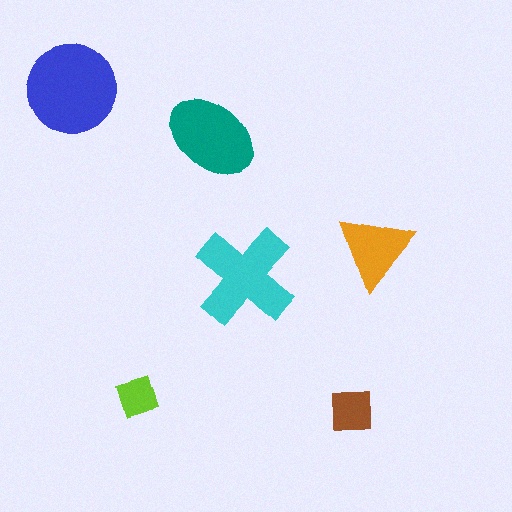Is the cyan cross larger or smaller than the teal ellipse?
Larger.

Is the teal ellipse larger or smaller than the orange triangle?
Larger.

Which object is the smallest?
The lime diamond.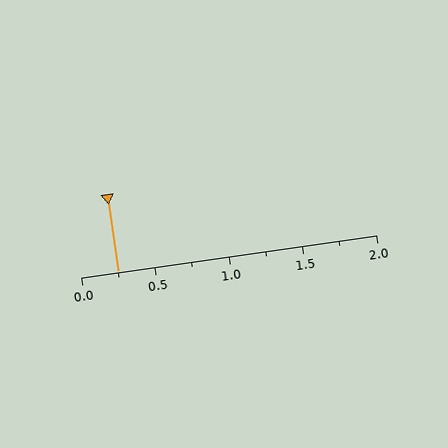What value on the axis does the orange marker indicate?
The marker indicates approximately 0.25.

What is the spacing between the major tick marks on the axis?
The major ticks are spaced 0.5 apart.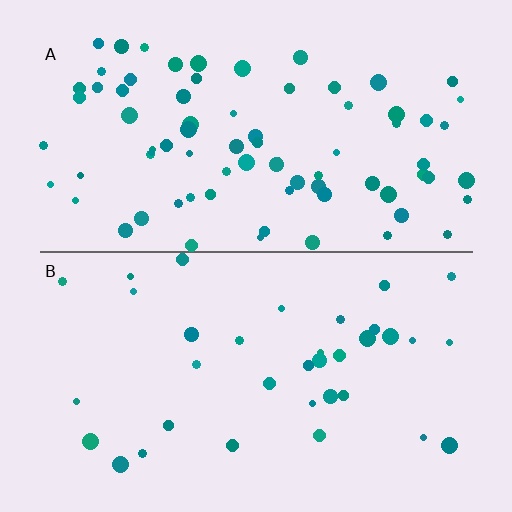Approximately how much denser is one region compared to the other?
Approximately 2.2× — region A over region B.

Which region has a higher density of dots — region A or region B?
A (the top).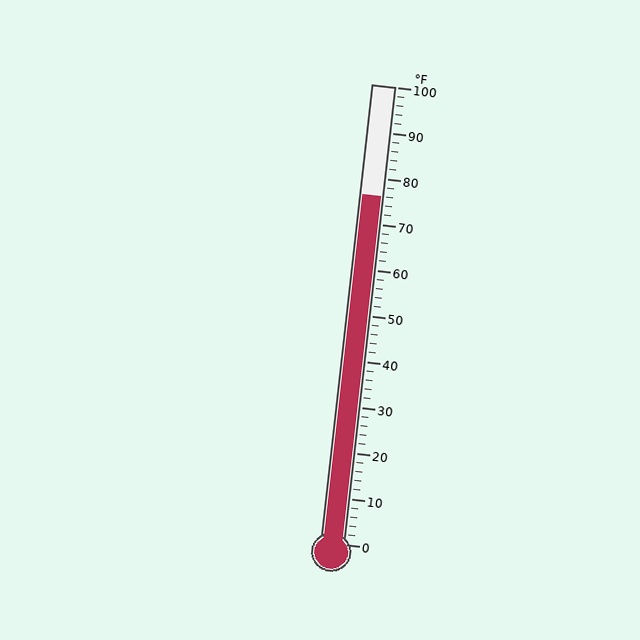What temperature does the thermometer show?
The thermometer shows approximately 76°F.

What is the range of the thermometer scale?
The thermometer scale ranges from 0°F to 100°F.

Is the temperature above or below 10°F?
The temperature is above 10°F.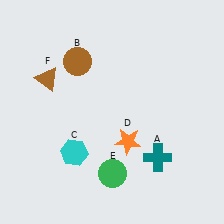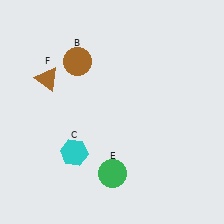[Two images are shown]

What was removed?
The orange star (D), the teal cross (A) were removed in Image 2.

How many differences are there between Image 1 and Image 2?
There are 2 differences between the two images.